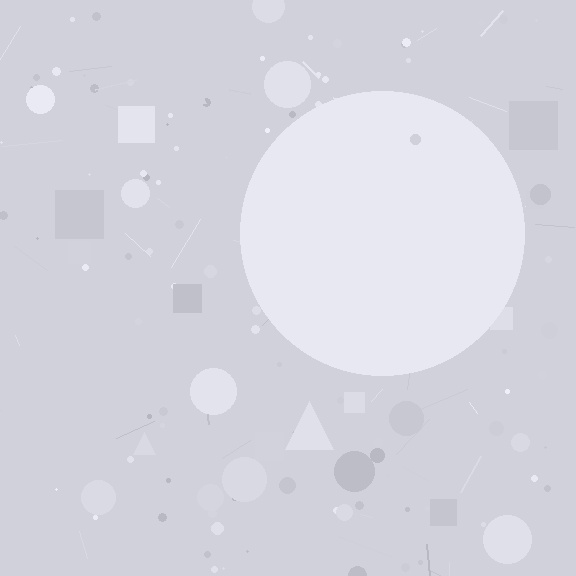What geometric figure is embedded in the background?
A circle is embedded in the background.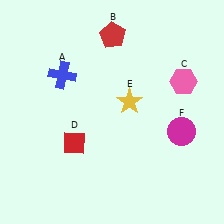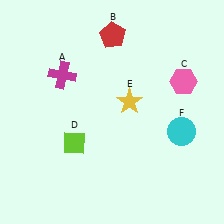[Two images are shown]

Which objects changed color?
A changed from blue to magenta. D changed from red to lime. F changed from magenta to cyan.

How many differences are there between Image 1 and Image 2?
There are 3 differences between the two images.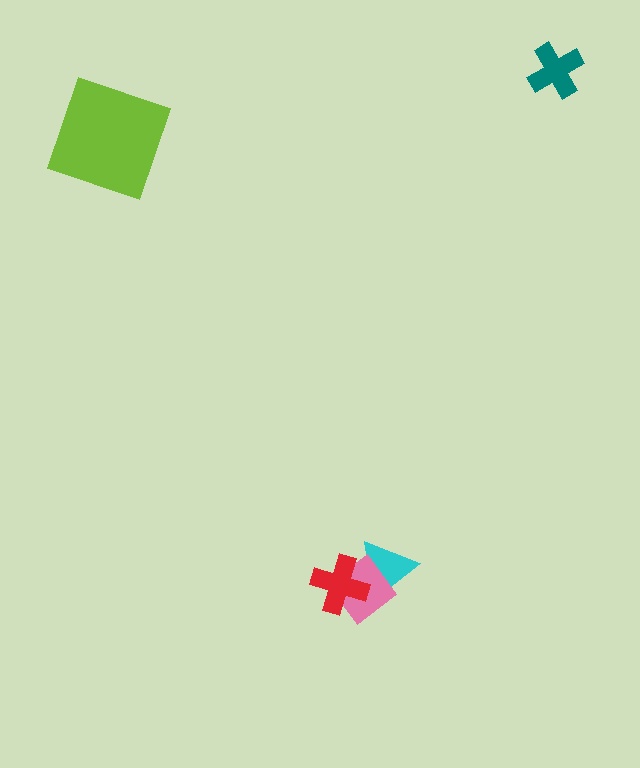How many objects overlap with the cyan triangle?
2 objects overlap with the cyan triangle.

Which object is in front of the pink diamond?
The red cross is in front of the pink diamond.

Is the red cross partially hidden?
No, no other shape covers it.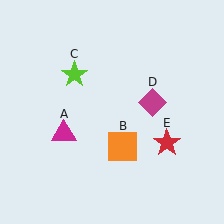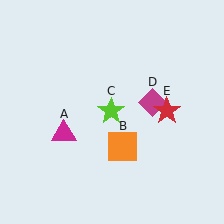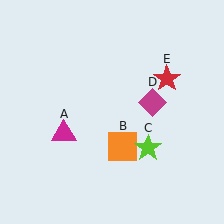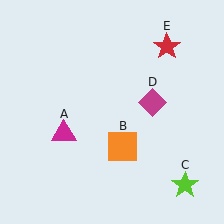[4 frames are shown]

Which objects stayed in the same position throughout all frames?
Magenta triangle (object A) and orange square (object B) and magenta diamond (object D) remained stationary.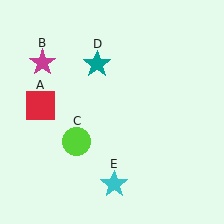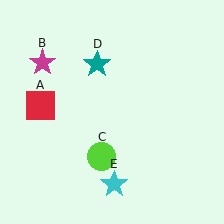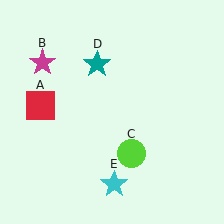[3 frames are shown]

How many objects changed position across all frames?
1 object changed position: lime circle (object C).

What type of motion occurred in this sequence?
The lime circle (object C) rotated counterclockwise around the center of the scene.